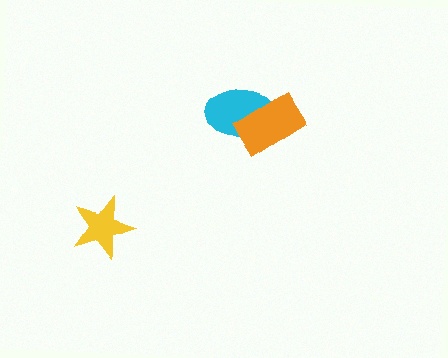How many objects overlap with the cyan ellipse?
1 object overlaps with the cyan ellipse.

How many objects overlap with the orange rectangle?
1 object overlaps with the orange rectangle.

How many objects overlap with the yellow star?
0 objects overlap with the yellow star.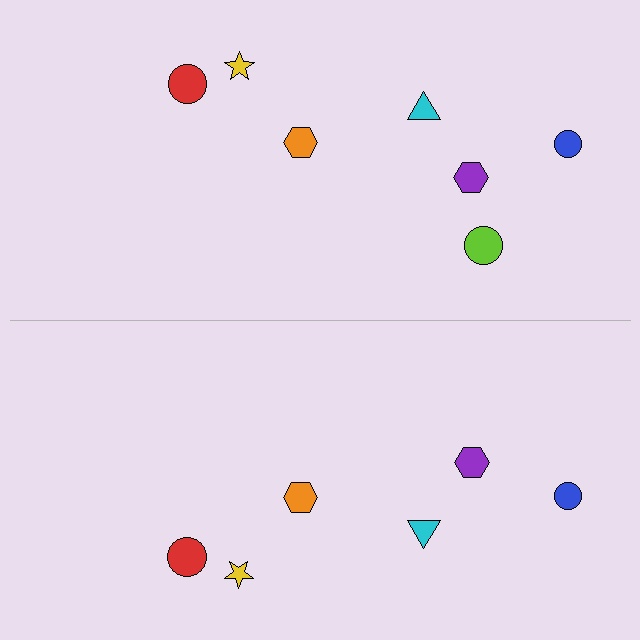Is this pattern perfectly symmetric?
No, the pattern is not perfectly symmetric. A lime circle is missing from the bottom side.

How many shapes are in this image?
There are 13 shapes in this image.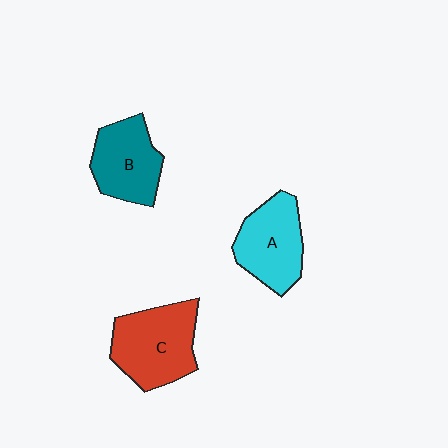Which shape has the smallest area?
Shape B (teal).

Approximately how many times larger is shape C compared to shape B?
Approximately 1.2 times.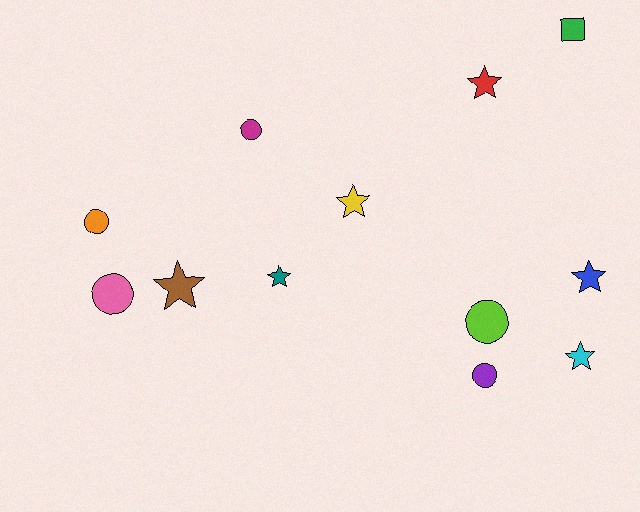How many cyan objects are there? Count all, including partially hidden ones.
There is 1 cyan object.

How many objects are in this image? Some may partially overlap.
There are 12 objects.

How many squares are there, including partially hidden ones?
There is 1 square.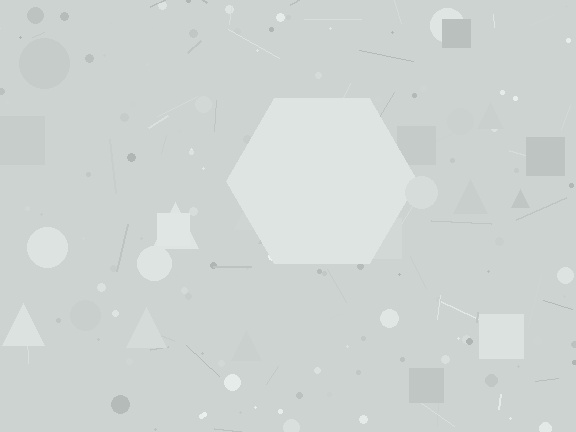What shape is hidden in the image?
A hexagon is hidden in the image.